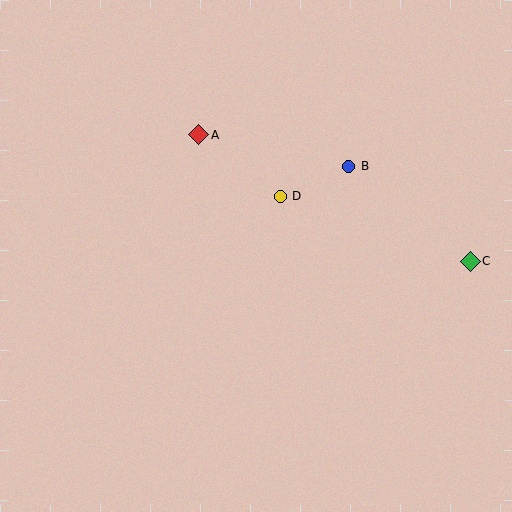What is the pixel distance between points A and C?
The distance between A and C is 299 pixels.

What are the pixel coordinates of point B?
Point B is at (349, 166).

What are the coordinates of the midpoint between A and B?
The midpoint between A and B is at (274, 150).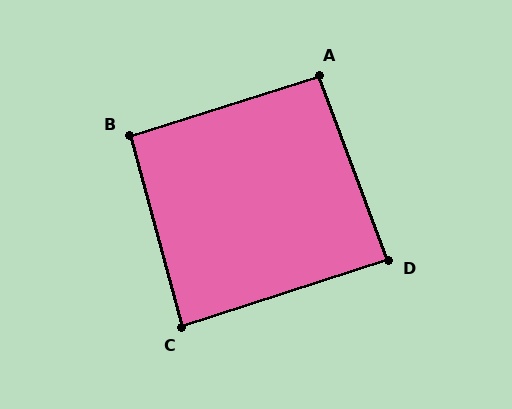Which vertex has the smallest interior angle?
C, at approximately 87 degrees.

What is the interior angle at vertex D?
Approximately 87 degrees (approximately right).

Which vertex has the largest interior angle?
A, at approximately 93 degrees.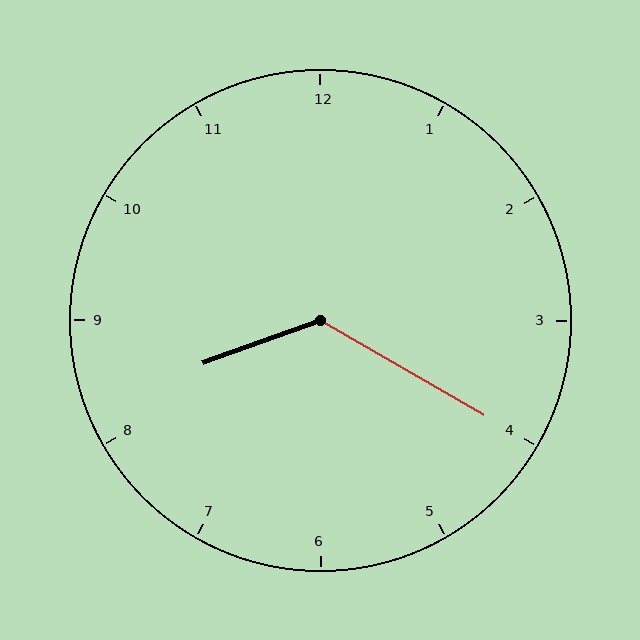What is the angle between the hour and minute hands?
Approximately 130 degrees.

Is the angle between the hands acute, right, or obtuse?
It is obtuse.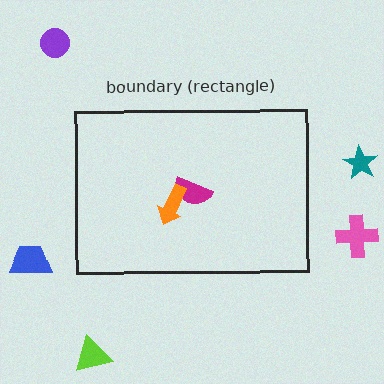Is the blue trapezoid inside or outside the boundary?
Outside.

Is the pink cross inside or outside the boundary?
Outside.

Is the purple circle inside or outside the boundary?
Outside.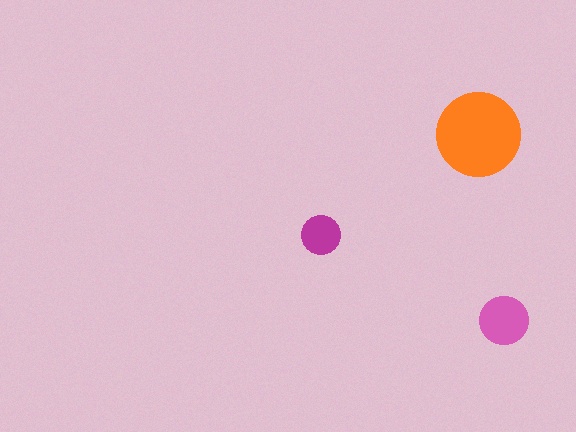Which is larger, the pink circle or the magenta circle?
The pink one.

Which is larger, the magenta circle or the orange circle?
The orange one.